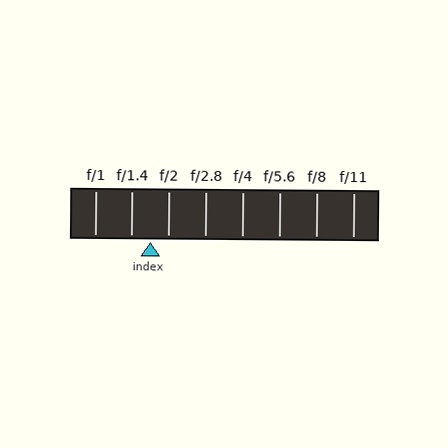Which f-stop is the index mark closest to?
The index mark is closest to f/2.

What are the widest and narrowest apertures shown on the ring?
The widest aperture shown is f/1 and the narrowest is f/11.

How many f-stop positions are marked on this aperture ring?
There are 8 f-stop positions marked.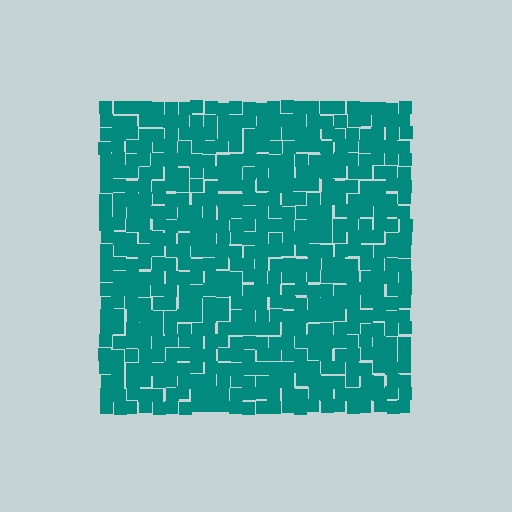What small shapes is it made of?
It is made of small squares.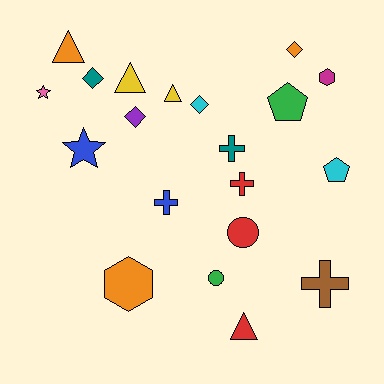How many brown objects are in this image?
There is 1 brown object.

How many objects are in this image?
There are 20 objects.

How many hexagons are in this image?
There are 2 hexagons.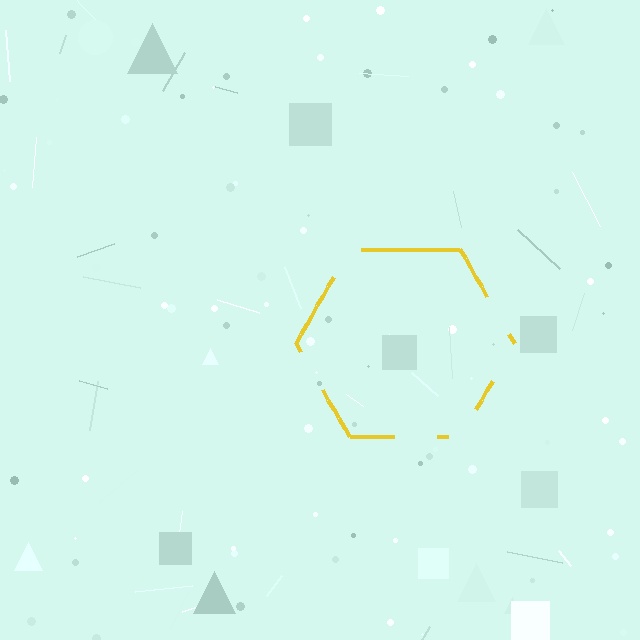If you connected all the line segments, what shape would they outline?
They would outline a hexagon.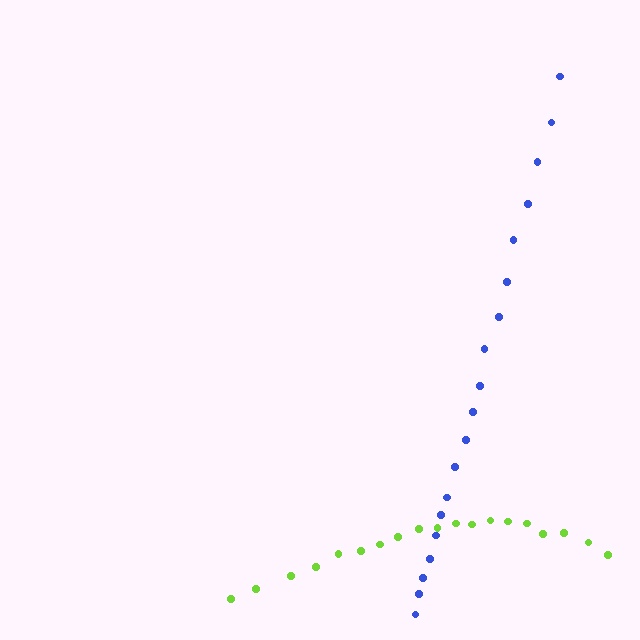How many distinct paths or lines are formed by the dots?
There are 2 distinct paths.